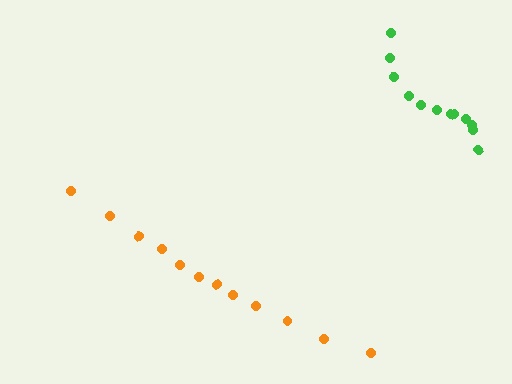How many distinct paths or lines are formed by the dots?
There are 2 distinct paths.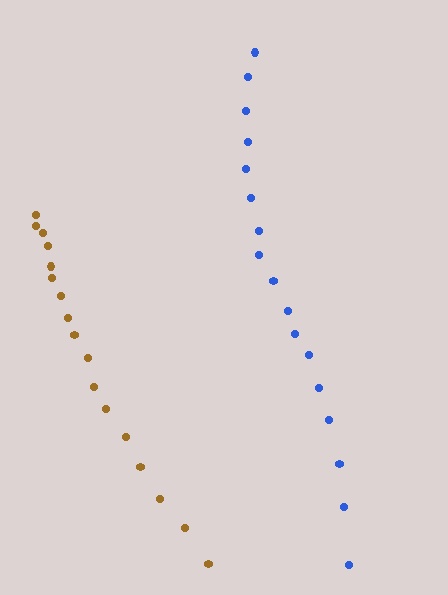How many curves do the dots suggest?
There are 2 distinct paths.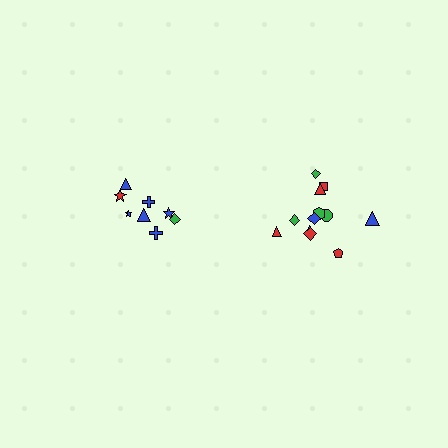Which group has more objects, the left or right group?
The right group.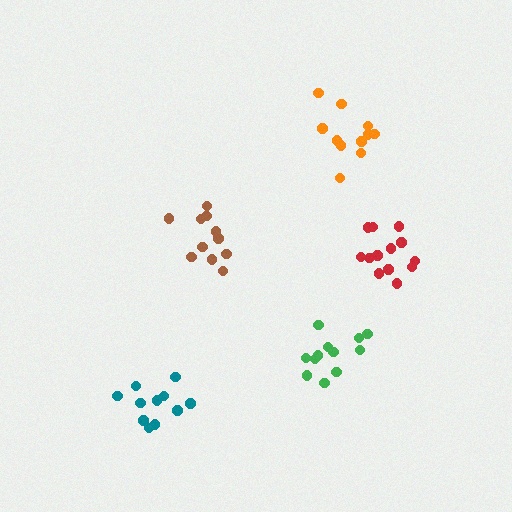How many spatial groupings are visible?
There are 5 spatial groupings.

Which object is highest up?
The orange cluster is topmost.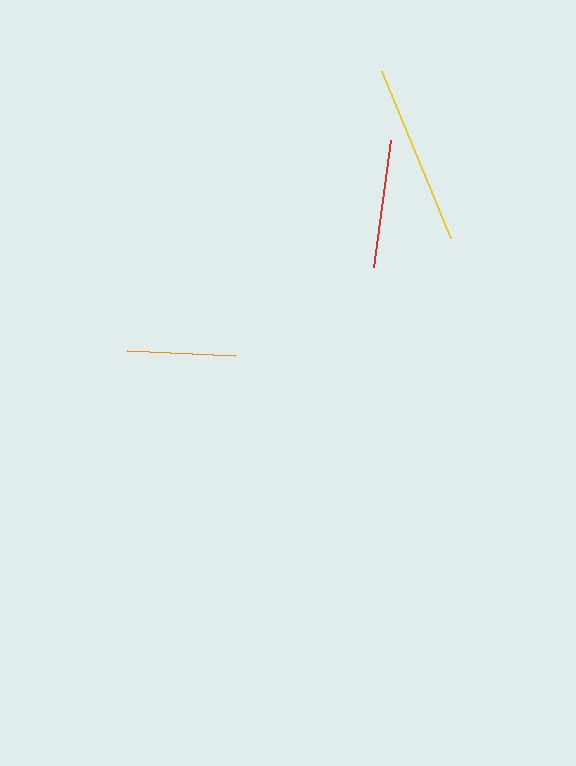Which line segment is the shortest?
The orange line is the shortest at approximately 109 pixels.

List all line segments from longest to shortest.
From longest to shortest: yellow, red, orange.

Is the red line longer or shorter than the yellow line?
The yellow line is longer than the red line.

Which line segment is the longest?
The yellow line is the longest at approximately 181 pixels.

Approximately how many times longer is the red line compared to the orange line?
The red line is approximately 1.2 times the length of the orange line.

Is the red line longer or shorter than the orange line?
The red line is longer than the orange line.